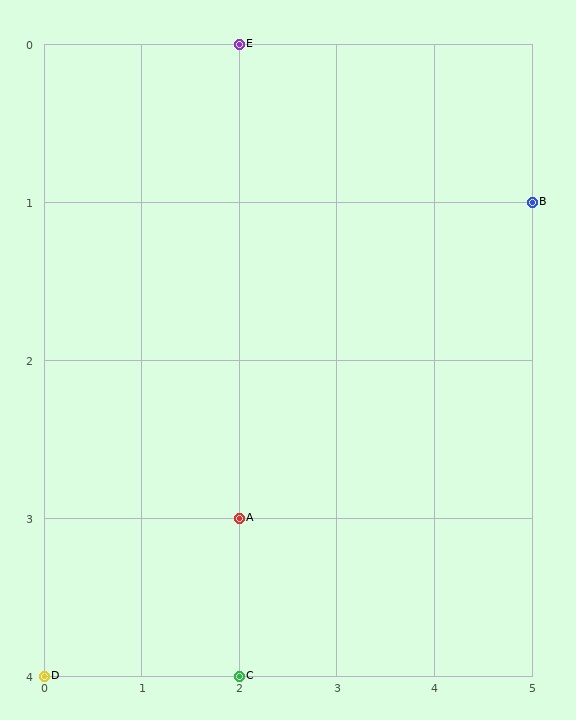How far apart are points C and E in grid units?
Points C and E are 4 rows apart.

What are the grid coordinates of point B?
Point B is at grid coordinates (5, 1).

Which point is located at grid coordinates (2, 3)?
Point A is at (2, 3).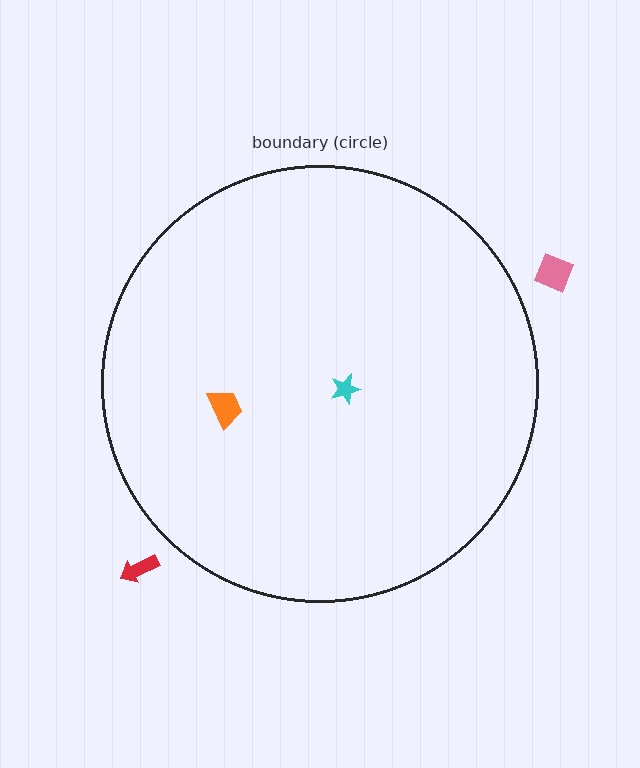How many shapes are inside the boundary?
2 inside, 2 outside.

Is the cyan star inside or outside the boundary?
Inside.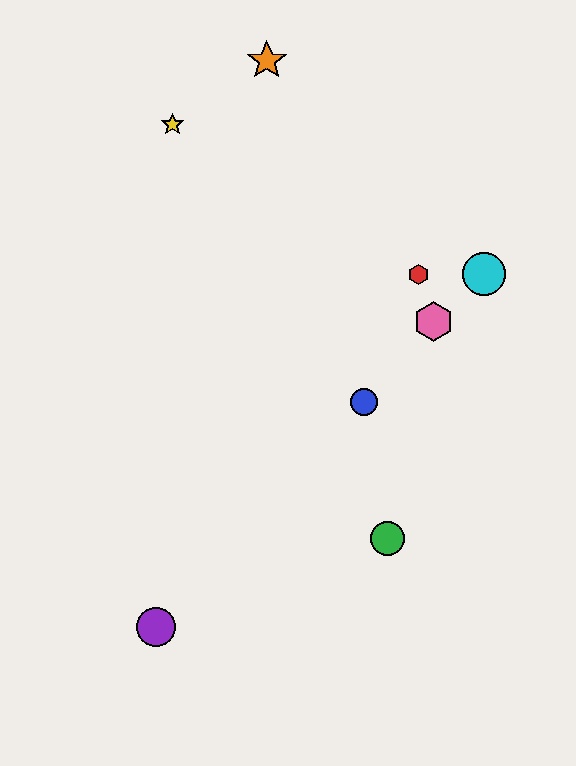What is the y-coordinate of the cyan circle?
The cyan circle is at y≈274.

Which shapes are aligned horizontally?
The red hexagon, the cyan circle are aligned horizontally.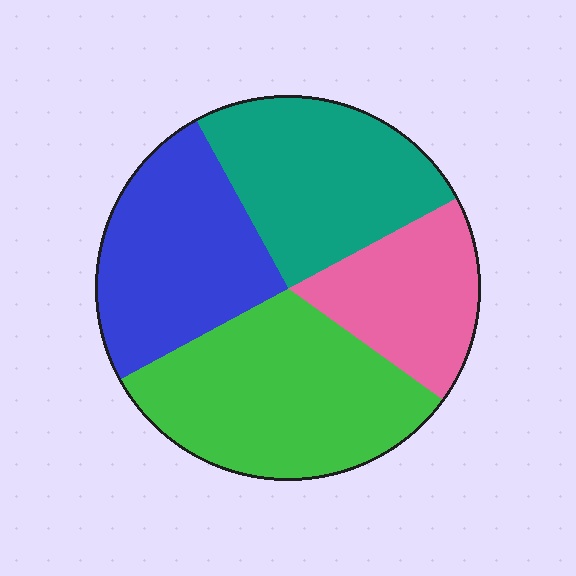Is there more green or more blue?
Green.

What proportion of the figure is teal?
Teal covers 25% of the figure.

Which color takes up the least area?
Pink, at roughly 20%.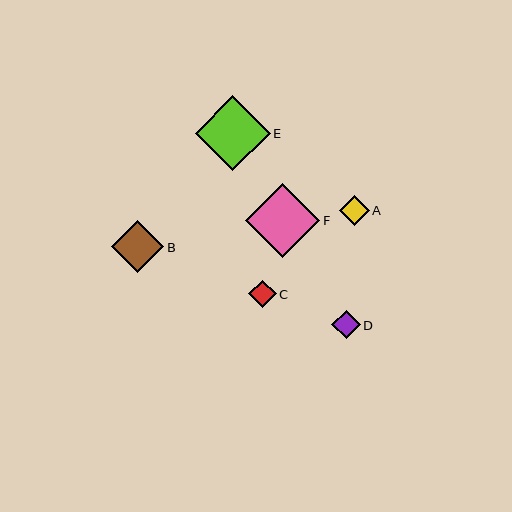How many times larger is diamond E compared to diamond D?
Diamond E is approximately 2.7 times the size of diamond D.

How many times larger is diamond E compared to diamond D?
Diamond E is approximately 2.7 times the size of diamond D.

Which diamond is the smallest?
Diamond C is the smallest with a size of approximately 27 pixels.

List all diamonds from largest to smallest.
From largest to smallest: E, F, B, A, D, C.